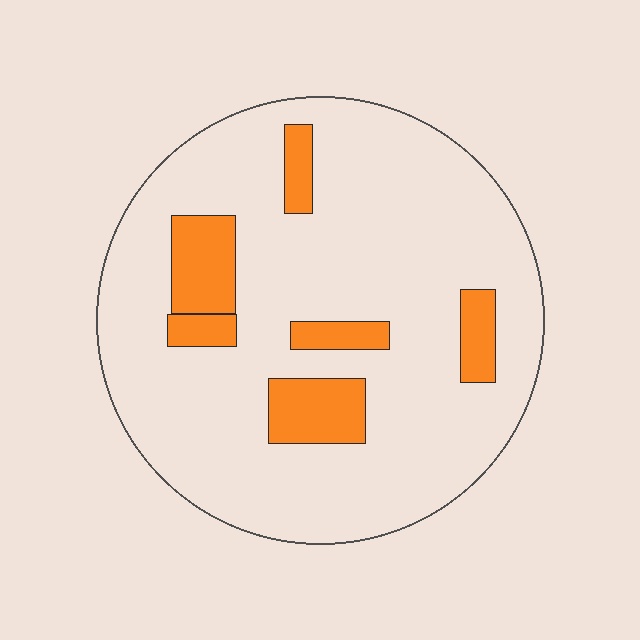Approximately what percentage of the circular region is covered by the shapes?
Approximately 15%.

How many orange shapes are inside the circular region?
6.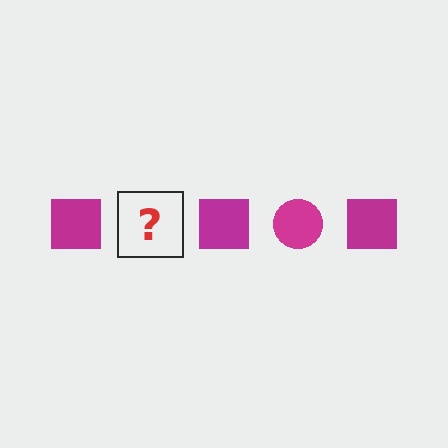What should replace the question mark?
The question mark should be replaced with a magenta circle.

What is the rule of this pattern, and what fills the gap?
The rule is that the pattern cycles through square, circle shapes in magenta. The gap should be filled with a magenta circle.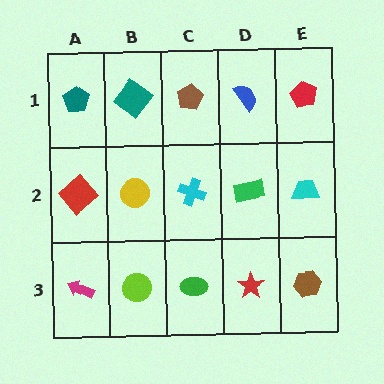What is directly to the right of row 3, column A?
A lime circle.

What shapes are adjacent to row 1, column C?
A cyan cross (row 2, column C), a teal diamond (row 1, column B), a blue semicircle (row 1, column D).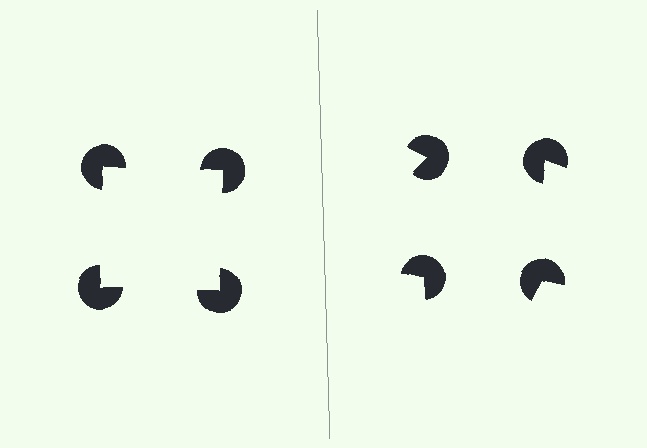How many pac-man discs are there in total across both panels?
8 — 4 on each side.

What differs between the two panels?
The pac-man discs are positioned identically on both sides; only the wedge orientations differ. On the left they align to a square; on the right they are misaligned.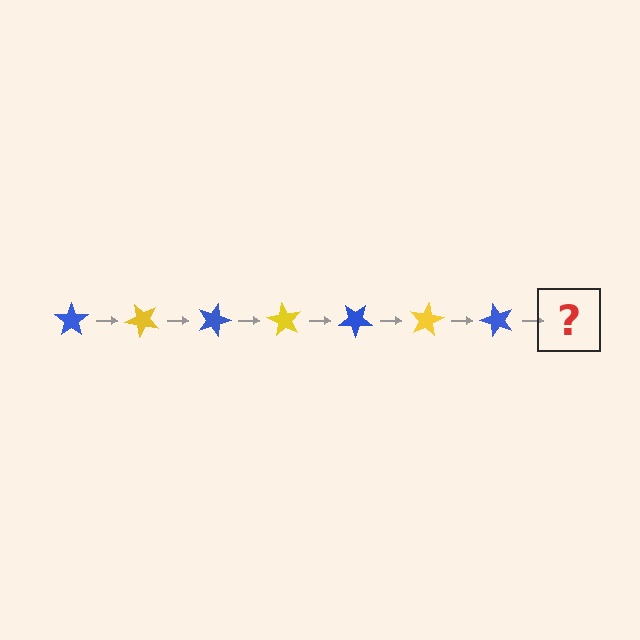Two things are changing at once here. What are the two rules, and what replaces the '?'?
The two rules are that it rotates 45 degrees each step and the color cycles through blue and yellow. The '?' should be a yellow star, rotated 315 degrees from the start.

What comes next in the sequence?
The next element should be a yellow star, rotated 315 degrees from the start.